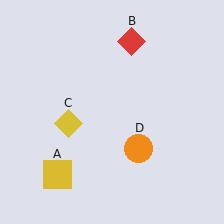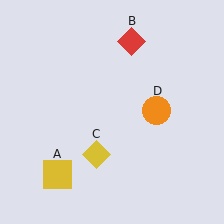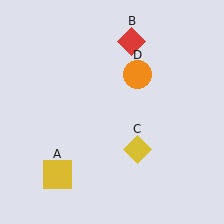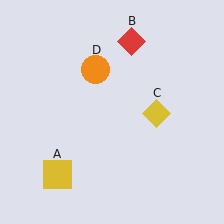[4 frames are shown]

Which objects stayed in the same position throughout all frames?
Yellow square (object A) and red diamond (object B) remained stationary.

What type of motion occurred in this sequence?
The yellow diamond (object C), orange circle (object D) rotated counterclockwise around the center of the scene.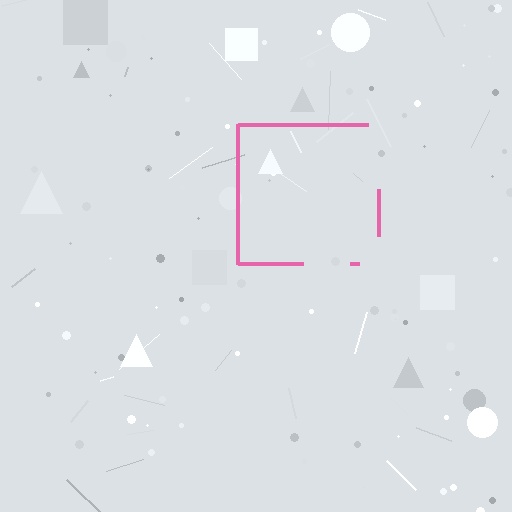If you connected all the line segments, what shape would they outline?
They would outline a square.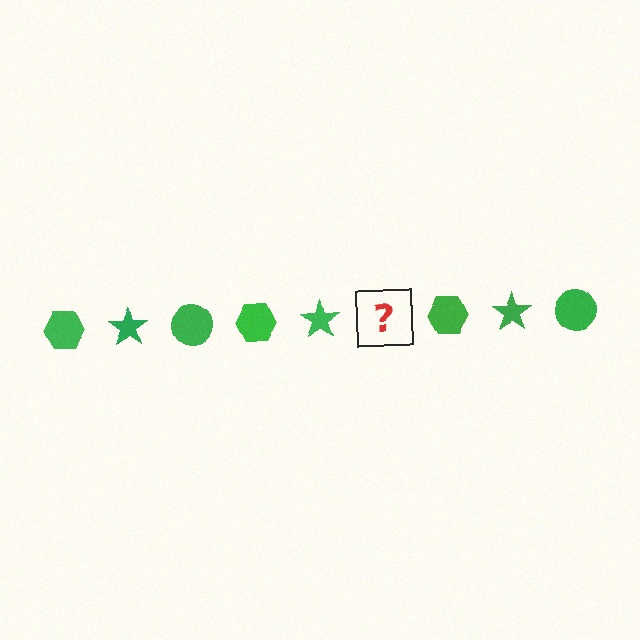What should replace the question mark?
The question mark should be replaced with a green circle.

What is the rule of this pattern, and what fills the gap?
The rule is that the pattern cycles through hexagon, star, circle shapes in green. The gap should be filled with a green circle.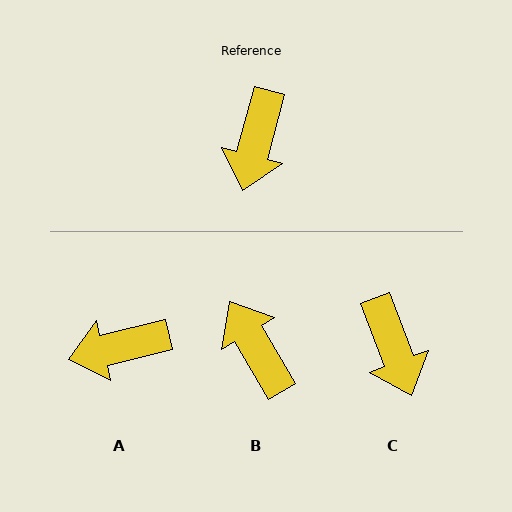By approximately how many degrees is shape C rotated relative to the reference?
Approximately 35 degrees counter-clockwise.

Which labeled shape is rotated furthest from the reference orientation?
B, about 135 degrees away.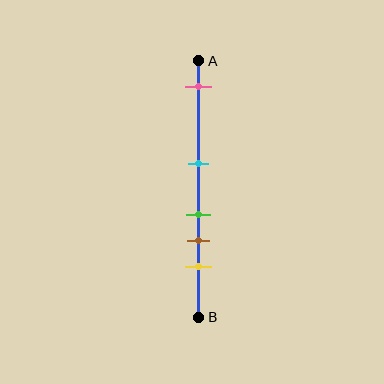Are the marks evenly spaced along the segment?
No, the marks are not evenly spaced.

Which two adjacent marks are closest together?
The green and brown marks are the closest adjacent pair.